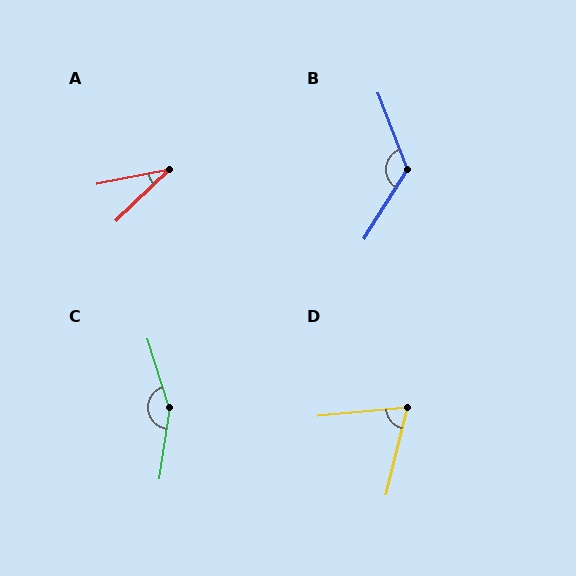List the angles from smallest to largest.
A (32°), D (71°), B (127°), C (154°).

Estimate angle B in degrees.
Approximately 127 degrees.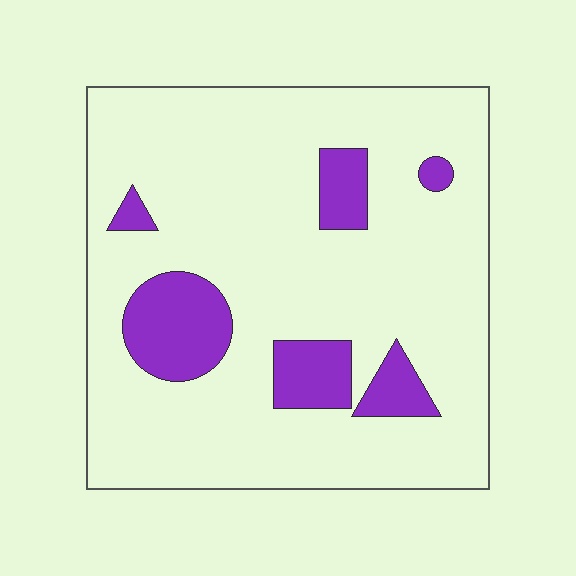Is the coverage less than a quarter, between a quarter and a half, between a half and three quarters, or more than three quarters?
Less than a quarter.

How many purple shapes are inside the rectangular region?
6.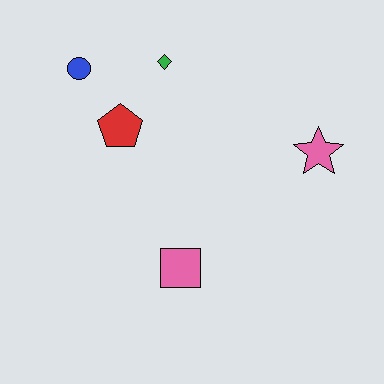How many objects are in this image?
There are 5 objects.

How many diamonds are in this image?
There is 1 diamond.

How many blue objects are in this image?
There is 1 blue object.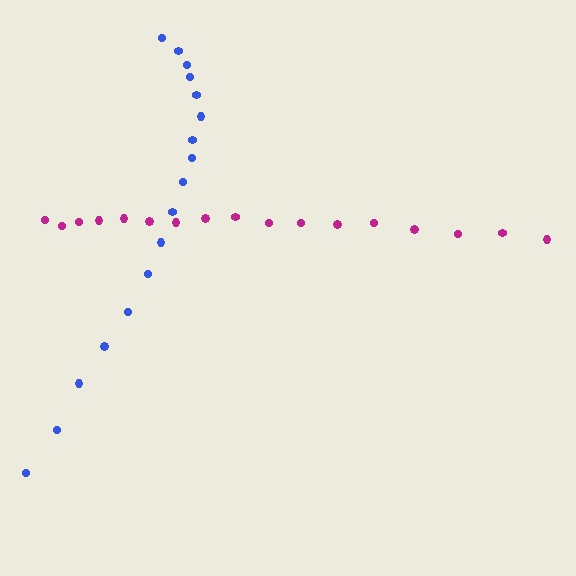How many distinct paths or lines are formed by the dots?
There are 2 distinct paths.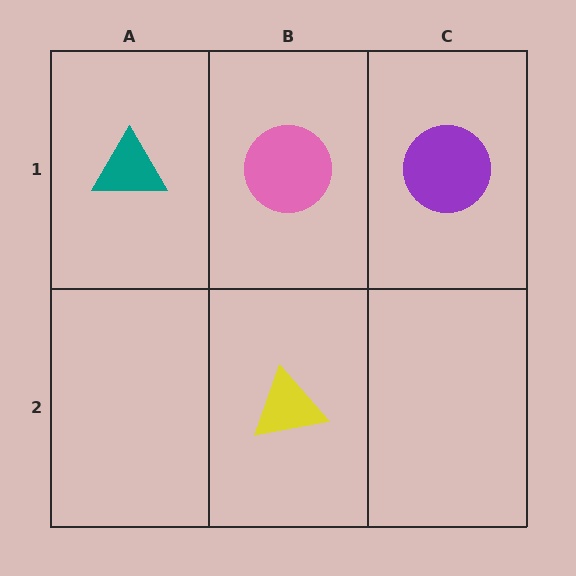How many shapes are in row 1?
3 shapes.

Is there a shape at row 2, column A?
No, that cell is empty.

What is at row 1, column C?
A purple circle.